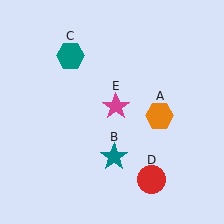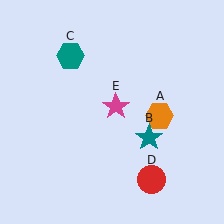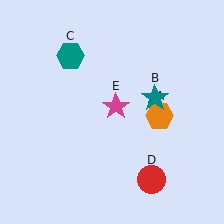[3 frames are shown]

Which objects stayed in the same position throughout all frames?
Orange hexagon (object A) and teal hexagon (object C) and red circle (object D) and magenta star (object E) remained stationary.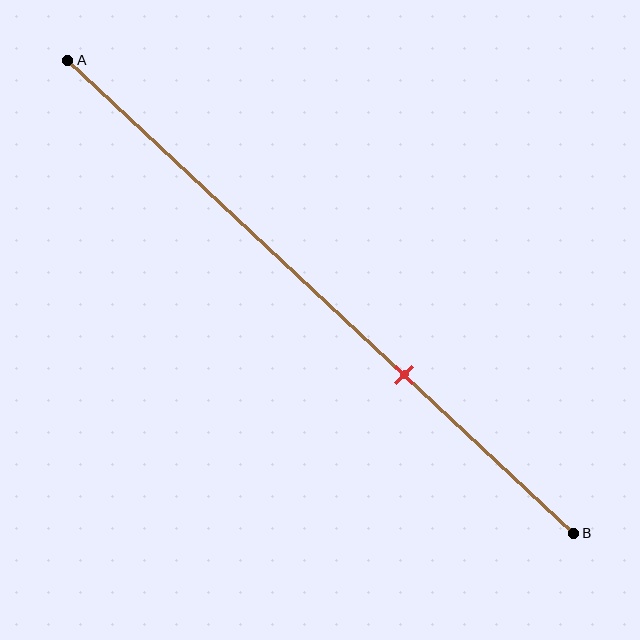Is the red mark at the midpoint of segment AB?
No, the mark is at about 65% from A, not at the 50% midpoint.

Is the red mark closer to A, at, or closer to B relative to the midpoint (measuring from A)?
The red mark is closer to point B than the midpoint of segment AB.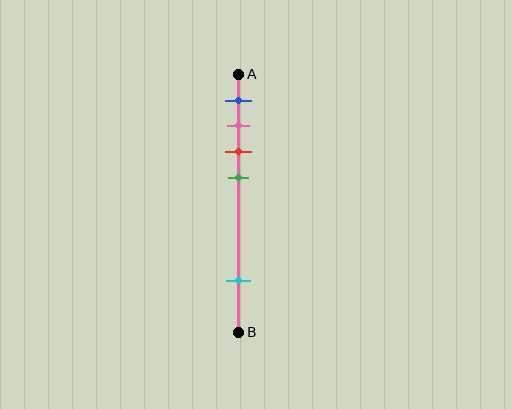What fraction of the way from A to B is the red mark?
The red mark is approximately 30% (0.3) of the way from A to B.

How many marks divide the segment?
There are 5 marks dividing the segment.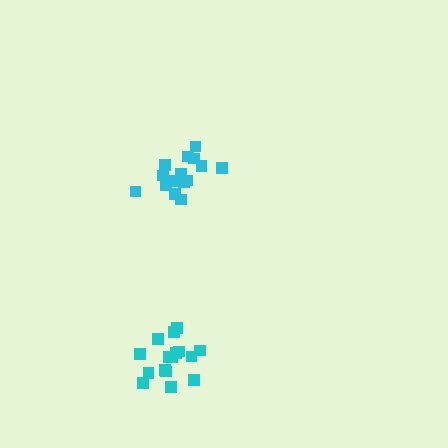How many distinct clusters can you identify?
There are 2 distinct clusters.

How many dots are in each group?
Group 1: 16 dots, Group 2: 15 dots (31 total).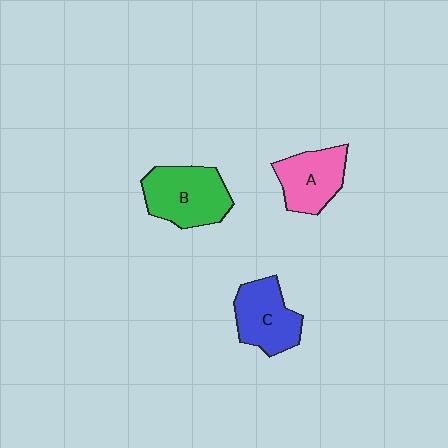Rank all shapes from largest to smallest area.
From largest to smallest: B (green), C (blue), A (pink).